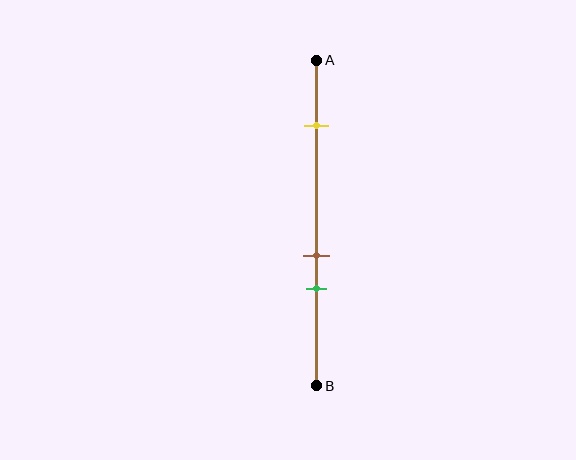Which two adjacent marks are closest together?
The brown and green marks are the closest adjacent pair.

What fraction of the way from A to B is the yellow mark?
The yellow mark is approximately 20% (0.2) of the way from A to B.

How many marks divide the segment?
There are 3 marks dividing the segment.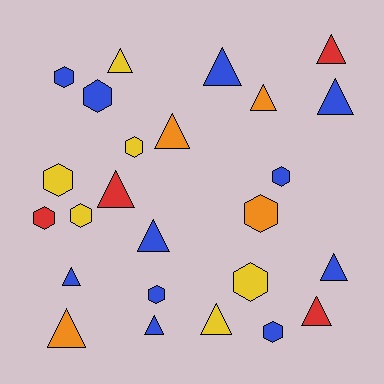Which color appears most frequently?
Blue, with 11 objects.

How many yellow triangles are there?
There are 2 yellow triangles.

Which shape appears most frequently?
Triangle, with 14 objects.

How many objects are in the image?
There are 25 objects.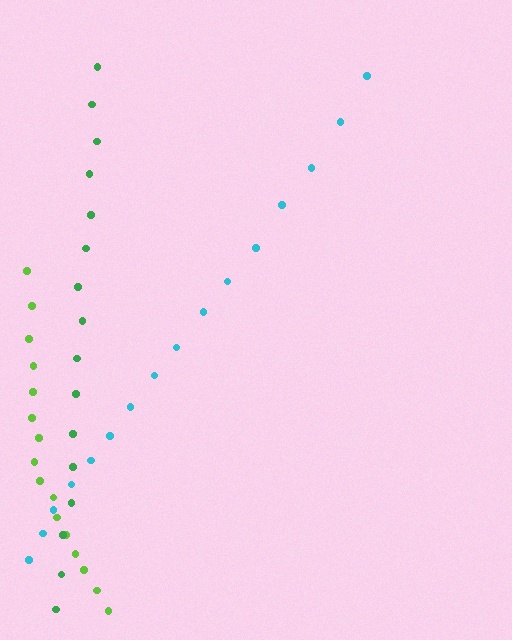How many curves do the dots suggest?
There are 3 distinct paths.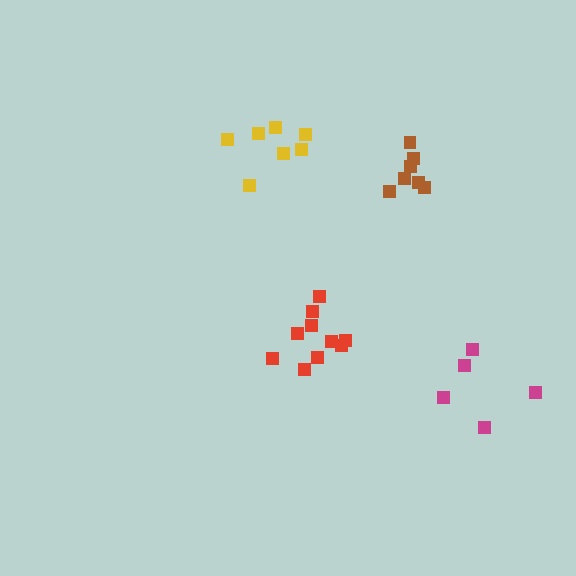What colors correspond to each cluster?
The clusters are colored: red, brown, yellow, magenta.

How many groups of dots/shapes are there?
There are 4 groups.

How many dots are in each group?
Group 1: 10 dots, Group 2: 7 dots, Group 3: 7 dots, Group 4: 5 dots (29 total).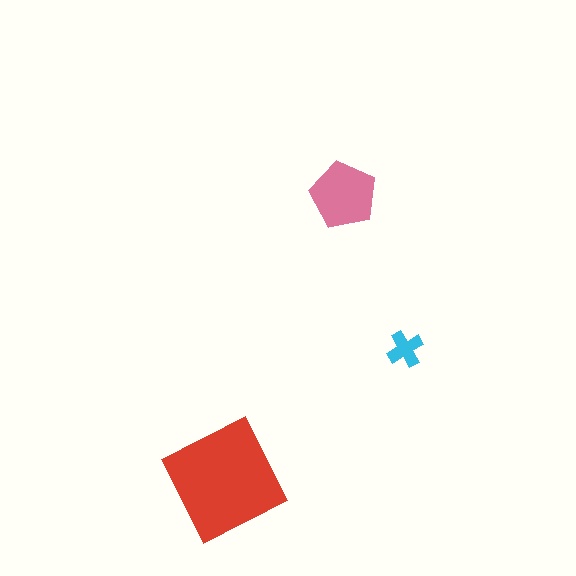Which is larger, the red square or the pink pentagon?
The red square.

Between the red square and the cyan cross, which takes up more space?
The red square.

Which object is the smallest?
The cyan cross.